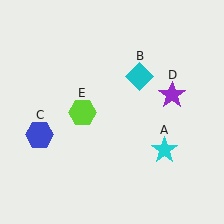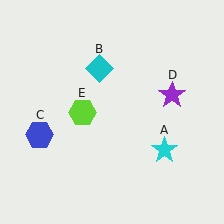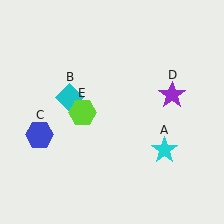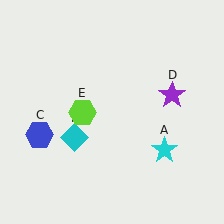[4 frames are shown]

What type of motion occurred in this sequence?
The cyan diamond (object B) rotated counterclockwise around the center of the scene.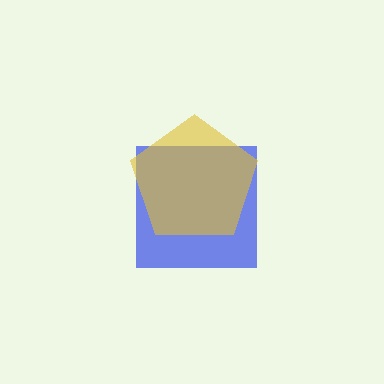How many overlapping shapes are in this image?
There are 2 overlapping shapes in the image.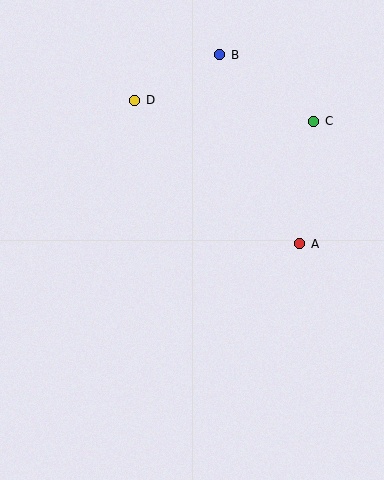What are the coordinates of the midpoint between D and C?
The midpoint between D and C is at (224, 111).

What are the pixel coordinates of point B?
Point B is at (220, 55).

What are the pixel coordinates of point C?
Point C is at (314, 121).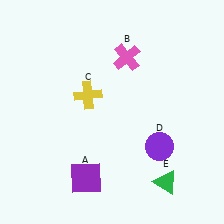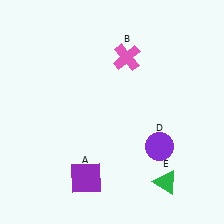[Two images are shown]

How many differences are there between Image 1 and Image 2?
There is 1 difference between the two images.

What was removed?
The yellow cross (C) was removed in Image 2.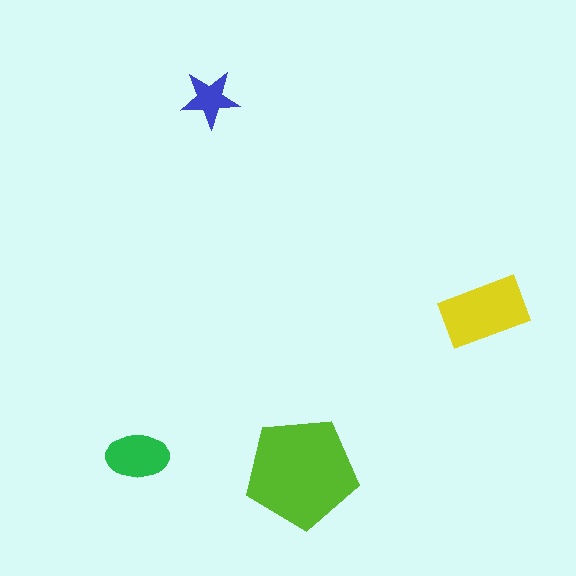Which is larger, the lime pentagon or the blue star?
The lime pentagon.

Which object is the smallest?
The blue star.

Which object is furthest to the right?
The yellow rectangle is rightmost.